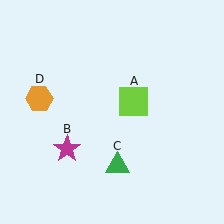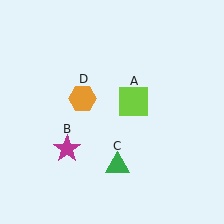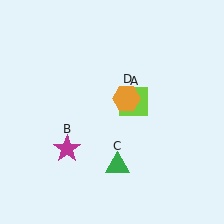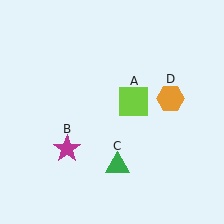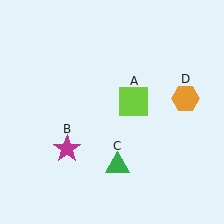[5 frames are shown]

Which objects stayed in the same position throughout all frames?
Lime square (object A) and magenta star (object B) and green triangle (object C) remained stationary.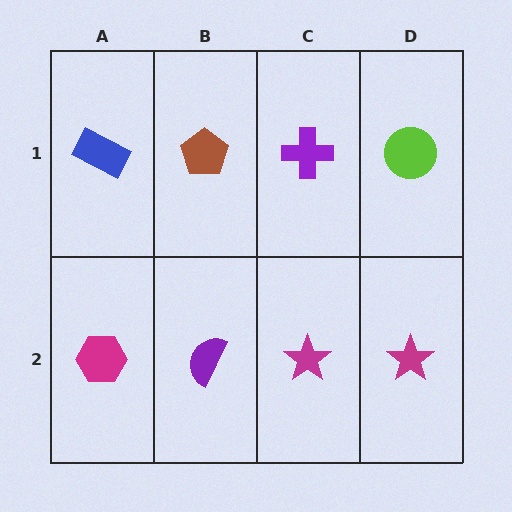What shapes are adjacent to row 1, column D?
A magenta star (row 2, column D), a purple cross (row 1, column C).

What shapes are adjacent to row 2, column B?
A brown pentagon (row 1, column B), a magenta hexagon (row 2, column A), a magenta star (row 2, column C).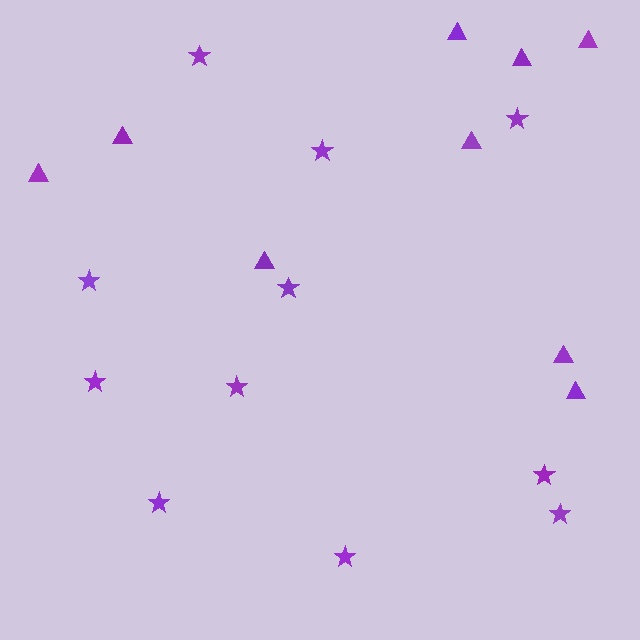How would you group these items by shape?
There are 2 groups: one group of stars (11) and one group of triangles (9).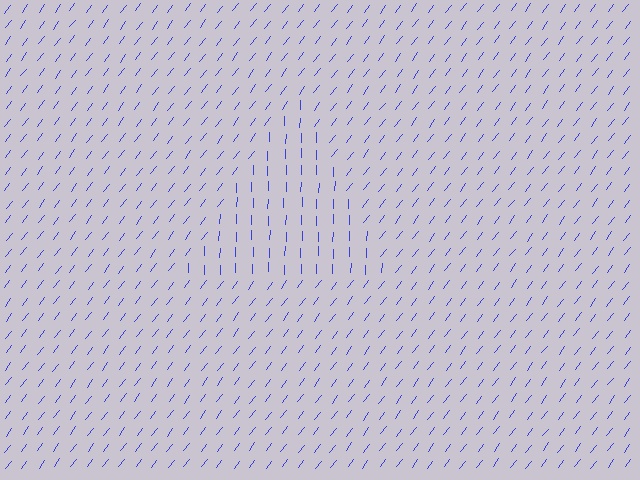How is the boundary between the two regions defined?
The boundary is defined purely by a change in line orientation (approximately 35 degrees difference). All lines are the same color and thickness.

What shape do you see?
I see a triangle.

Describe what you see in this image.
The image is filled with small blue line segments. A triangle region in the image has lines oriented differently from the surrounding lines, creating a visible texture boundary.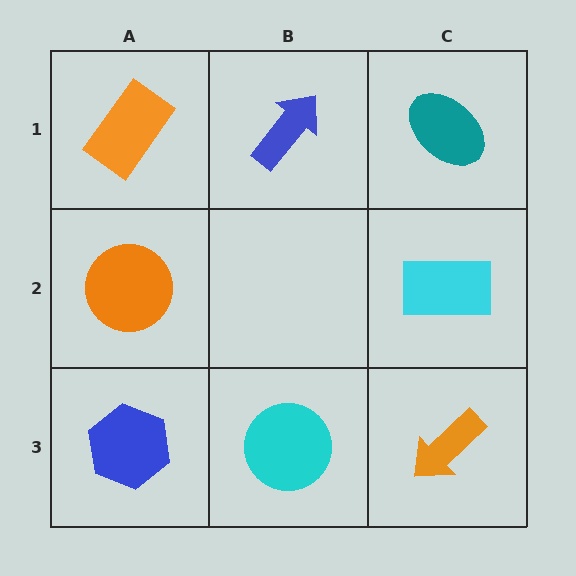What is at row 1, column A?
An orange rectangle.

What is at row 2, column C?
A cyan rectangle.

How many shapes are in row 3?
3 shapes.